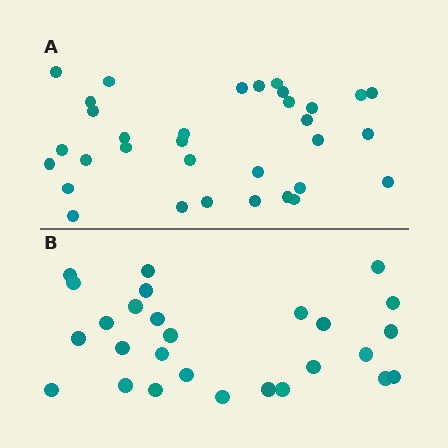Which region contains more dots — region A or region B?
Region A (the top region) has more dots.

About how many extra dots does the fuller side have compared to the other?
Region A has about 6 more dots than region B.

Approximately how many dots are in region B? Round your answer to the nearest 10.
About 30 dots. (The exact count is 27, which rounds to 30.)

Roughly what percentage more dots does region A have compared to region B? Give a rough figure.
About 20% more.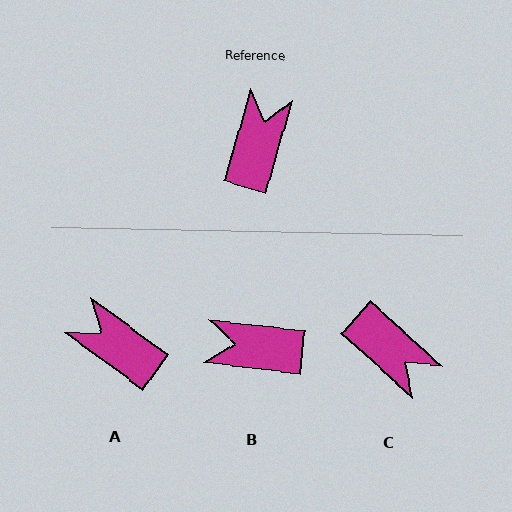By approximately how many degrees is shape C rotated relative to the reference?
Approximately 116 degrees clockwise.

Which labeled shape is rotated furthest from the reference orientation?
C, about 116 degrees away.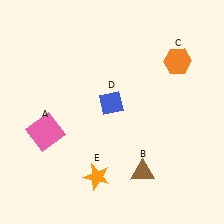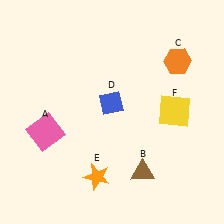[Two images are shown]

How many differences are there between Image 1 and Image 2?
There is 1 difference between the two images.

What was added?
A yellow square (F) was added in Image 2.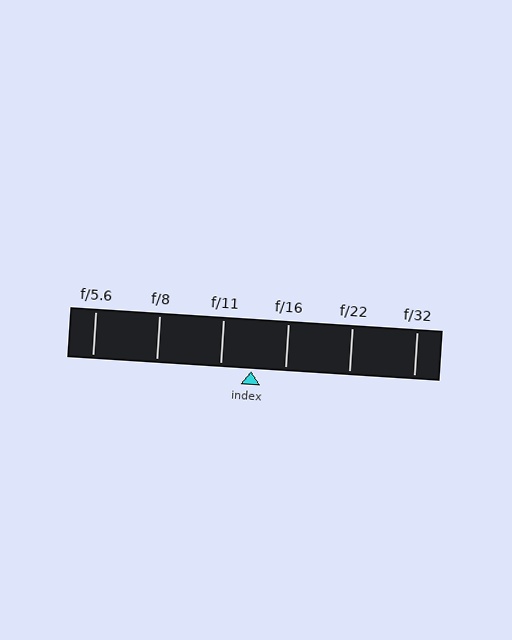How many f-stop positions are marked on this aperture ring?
There are 6 f-stop positions marked.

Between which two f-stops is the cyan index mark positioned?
The index mark is between f/11 and f/16.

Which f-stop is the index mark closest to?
The index mark is closest to f/11.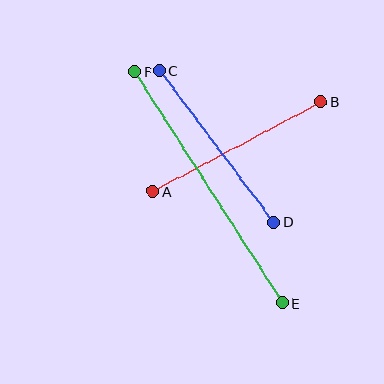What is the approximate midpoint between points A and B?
The midpoint is at approximately (237, 147) pixels.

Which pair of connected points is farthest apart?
Points E and F are farthest apart.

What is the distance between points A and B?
The distance is approximately 191 pixels.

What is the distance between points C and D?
The distance is approximately 190 pixels.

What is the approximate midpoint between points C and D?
The midpoint is at approximately (217, 146) pixels.